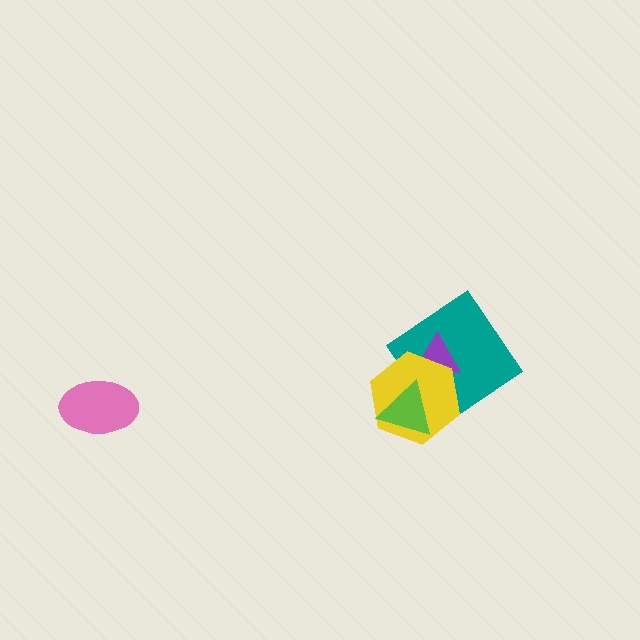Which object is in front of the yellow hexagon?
The lime triangle is in front of the yellow hexagon.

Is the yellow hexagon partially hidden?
Yes, it is partially covered by another shape.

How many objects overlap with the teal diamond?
3 objects overlap with the teal diamond.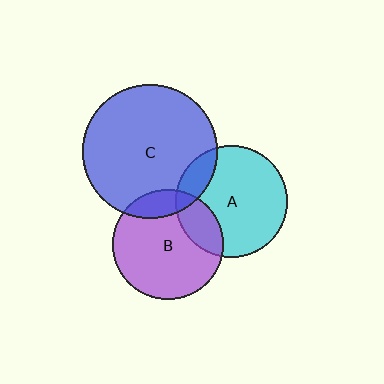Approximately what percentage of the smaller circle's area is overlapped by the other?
Approximately 15%.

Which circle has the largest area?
Circle C (blue).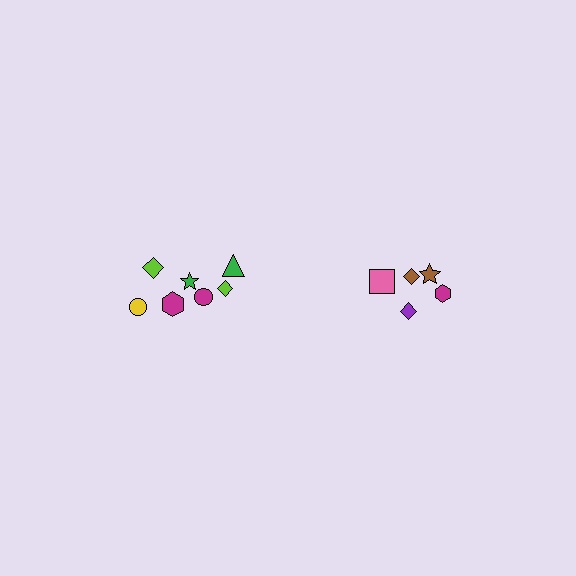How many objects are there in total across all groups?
There are 12 objects.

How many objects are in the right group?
There are 5 objects.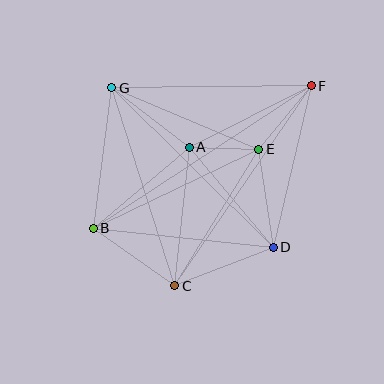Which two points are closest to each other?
Points A and E are closest to each other.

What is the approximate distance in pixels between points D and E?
The distance between D and E is approximately 99 pixels.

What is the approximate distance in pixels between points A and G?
The distance between A and G is approximately 98 pixels.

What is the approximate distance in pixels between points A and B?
The distance between A and B is approximately 126 pixels.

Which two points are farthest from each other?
Points B and F are farthest from each other.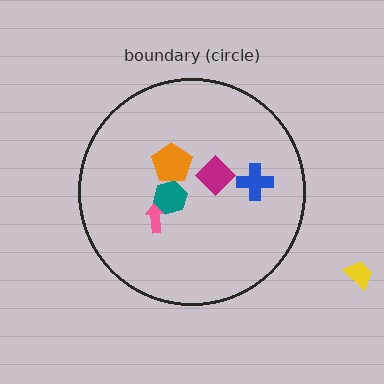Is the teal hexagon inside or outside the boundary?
Inside.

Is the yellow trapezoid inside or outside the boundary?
Outside.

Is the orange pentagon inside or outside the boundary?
Inside.